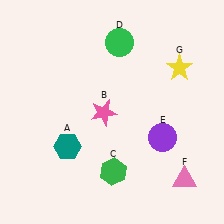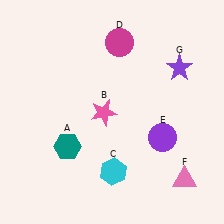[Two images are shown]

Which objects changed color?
C changed from green to cyan. D changed from green to magenta. G changed from yellow to purple.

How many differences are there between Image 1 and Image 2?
There are 3 differences between the two images.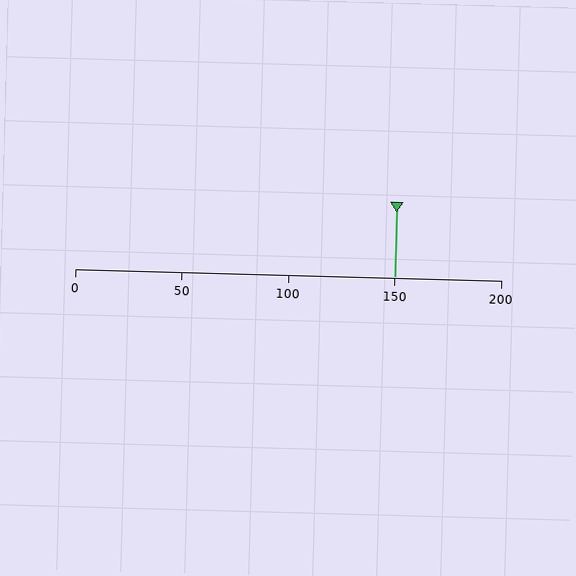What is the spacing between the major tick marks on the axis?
The major ticks are spaced 50 apart.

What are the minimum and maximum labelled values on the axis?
The axis runs from 0 to 200.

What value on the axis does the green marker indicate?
The marker indicates approximately 150.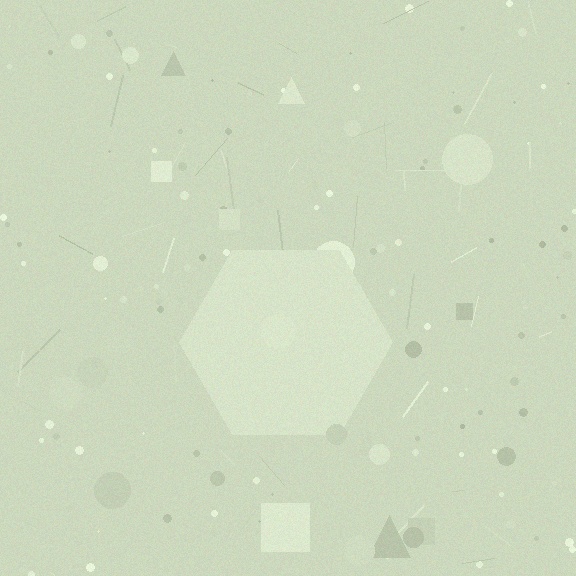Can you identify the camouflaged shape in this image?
The camouflaged shape is a hexagon.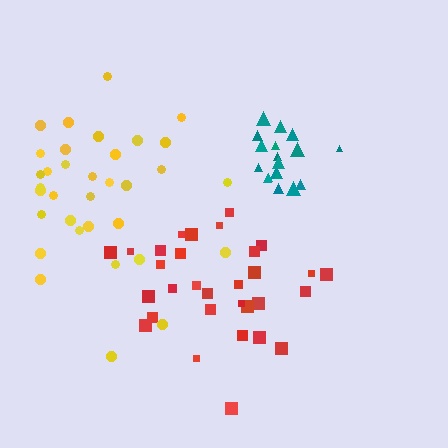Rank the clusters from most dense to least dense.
teal, red, yellow.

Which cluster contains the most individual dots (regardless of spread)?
Yellow (34).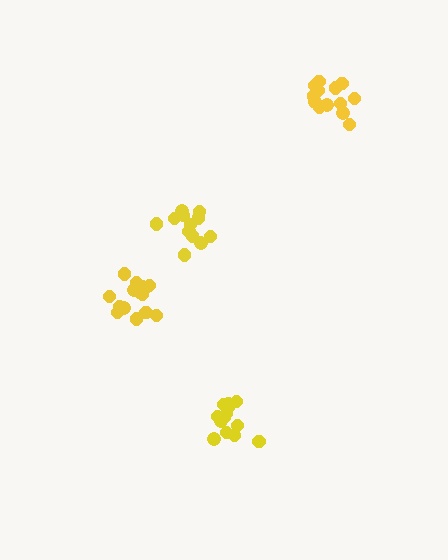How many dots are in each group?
Group 1: 13 dots, Group 2: 15 dots, Group 3: 12 dots, Group 4: 16 dots (56 total).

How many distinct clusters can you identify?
There are 4 distinct clusters.